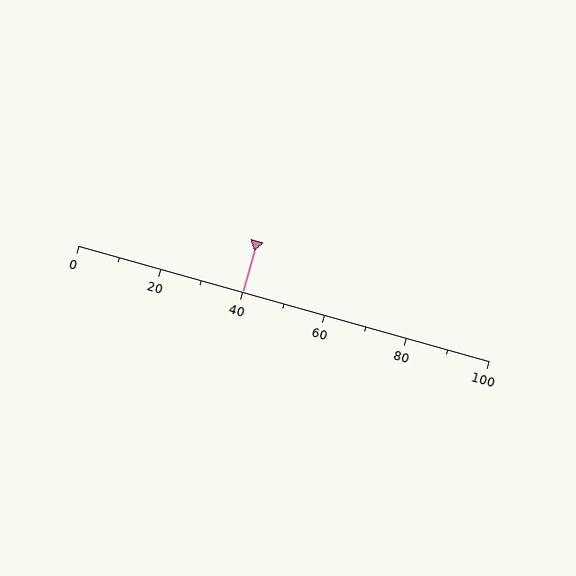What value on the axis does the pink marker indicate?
The marker indicates approximately 40.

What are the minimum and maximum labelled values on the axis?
The axis runs from 0 to 100.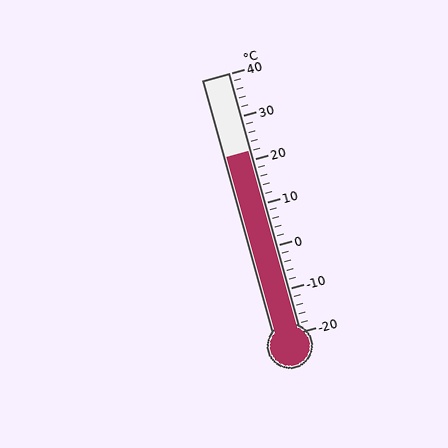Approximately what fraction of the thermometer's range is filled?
The thermometer is filled to approximately 70% of its range.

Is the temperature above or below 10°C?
The temperature is above 10°C.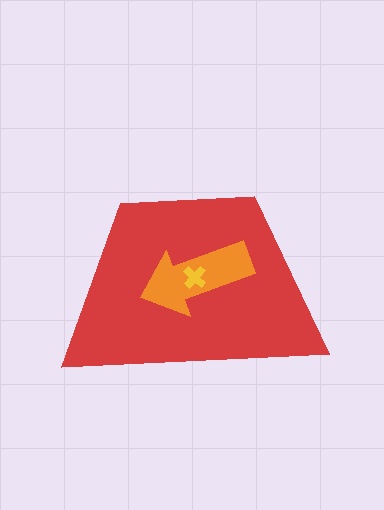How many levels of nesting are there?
3.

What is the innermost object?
The yellow cross.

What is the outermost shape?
The red trapezoid.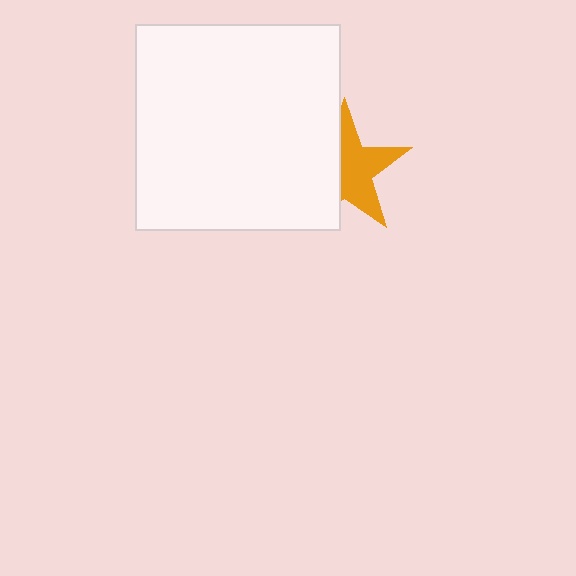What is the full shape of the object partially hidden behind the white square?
The partially hidden object is an orange star.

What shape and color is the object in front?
The object in front is a white square.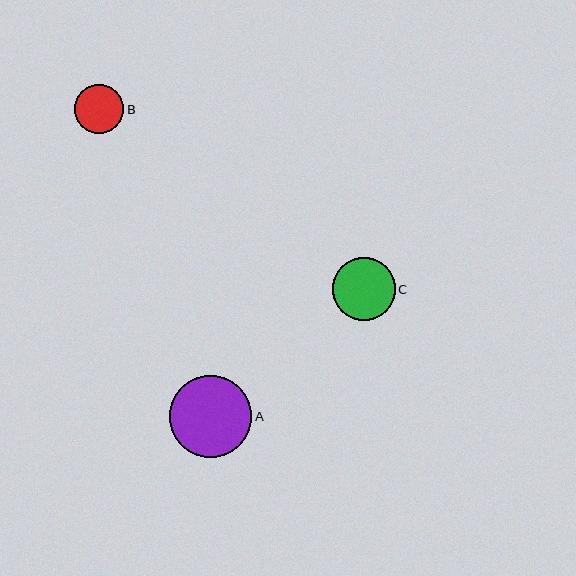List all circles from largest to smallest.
From largest to smallest: A, C, B.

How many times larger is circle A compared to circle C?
Circle A is approximately 1.3 times the size of circle C.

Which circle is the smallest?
Circle B is the smallest with a size of approximately 49 pixels.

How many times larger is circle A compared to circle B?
Circle A is approximately 1.7 times the size of circle B.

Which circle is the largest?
Circle A is the largest with a size of approximately 82 pixels.